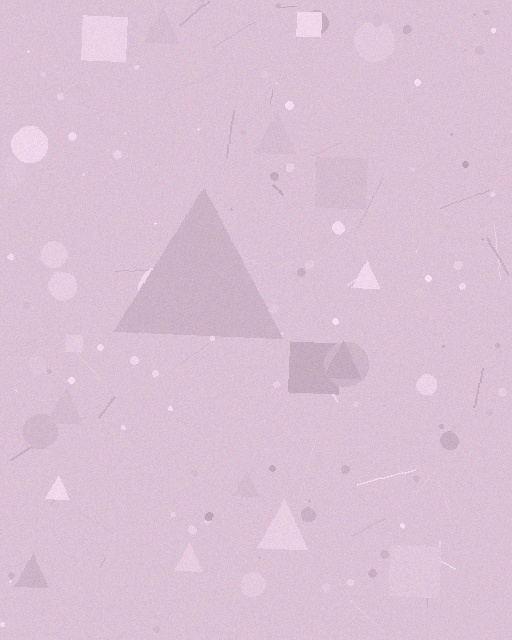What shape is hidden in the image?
A triangle is hidden in the image.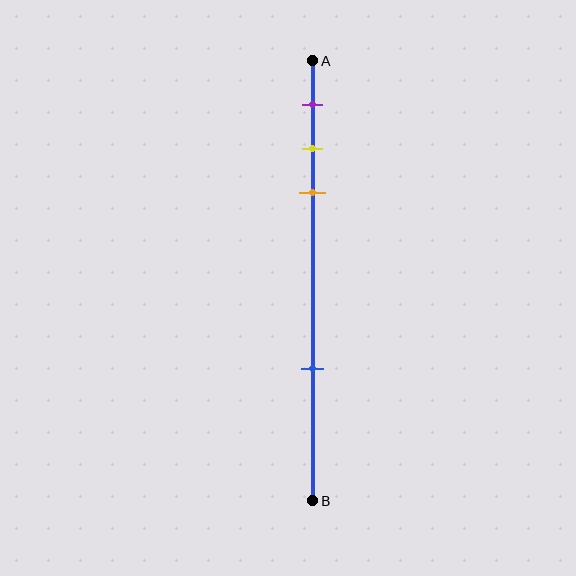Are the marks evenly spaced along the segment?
No, the marks are not evenly spaced.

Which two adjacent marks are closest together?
The yellow and orange marks are the closest adjacent pair.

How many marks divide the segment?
There are 4 marks dividing the segment.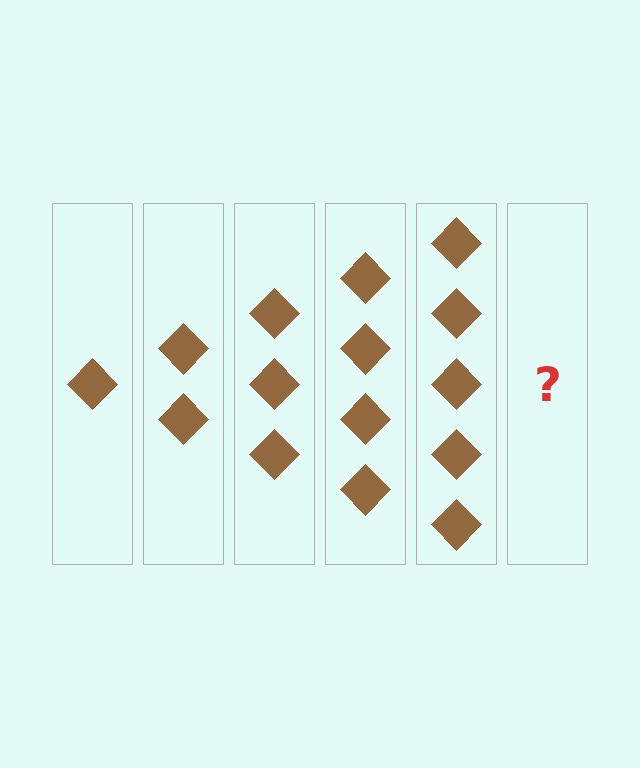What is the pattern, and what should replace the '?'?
The pattern is that each step adds one more diamond. The '?' should be 6 diamonds.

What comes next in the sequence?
The next element should be 6 diamonds.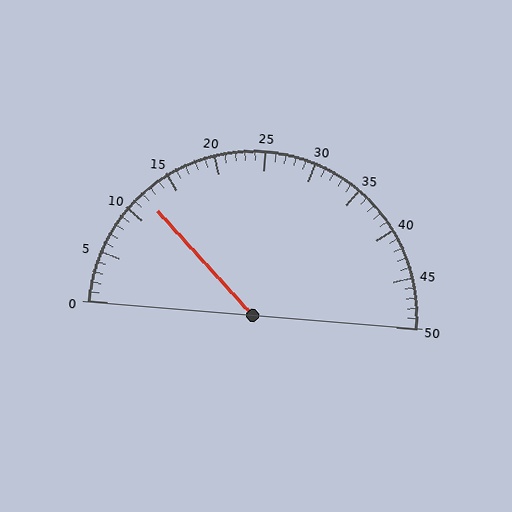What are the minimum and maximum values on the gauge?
The gauge ranges from 0 to 50.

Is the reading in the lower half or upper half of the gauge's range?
The reading is in the lower half of the range (0 to 50).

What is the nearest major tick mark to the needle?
The nearest major tick mark is 10.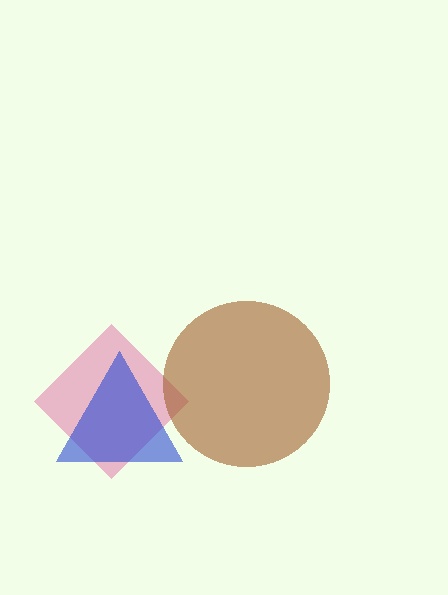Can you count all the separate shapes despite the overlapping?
Yes, there are 3 separate shapes.